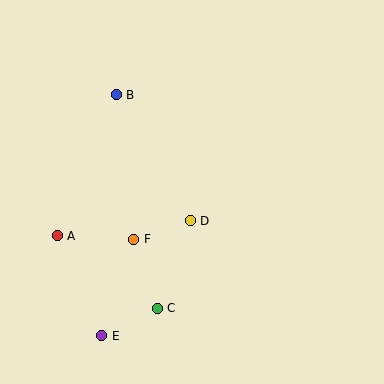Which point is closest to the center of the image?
Point D at (190, 221) is closest to the center.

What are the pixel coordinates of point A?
Point A is at (57, 236).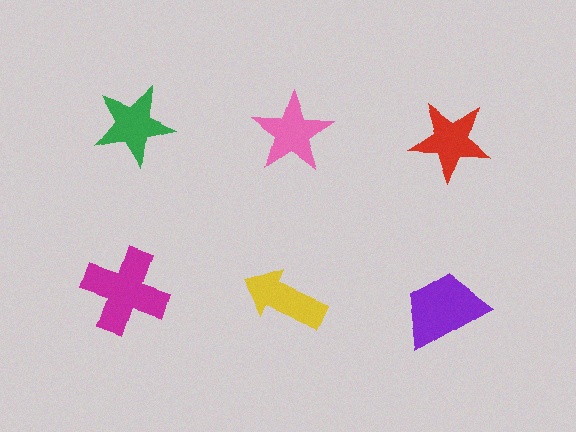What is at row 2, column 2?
A yellow arrow.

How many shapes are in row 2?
3 shapes.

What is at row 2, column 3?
A purple trapezoid.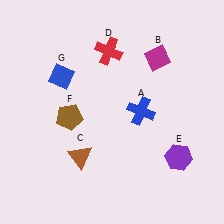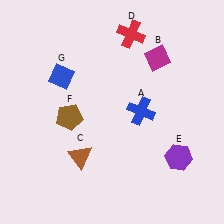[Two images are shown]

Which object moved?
The red cross (D) moved right.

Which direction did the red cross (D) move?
The red cross (D) moved right.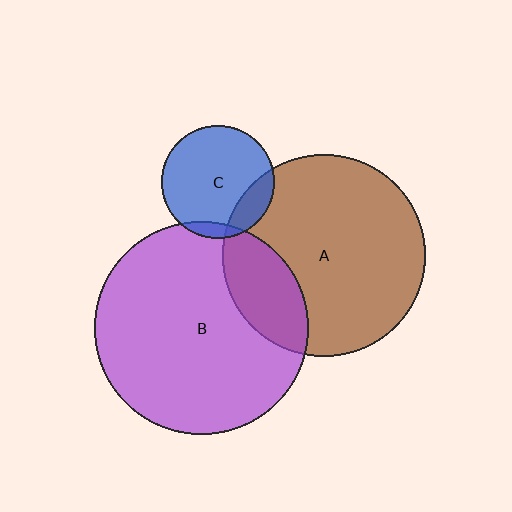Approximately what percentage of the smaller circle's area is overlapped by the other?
Approximately 15%.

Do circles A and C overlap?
Yes.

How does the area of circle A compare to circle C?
Approximately 3.2 times.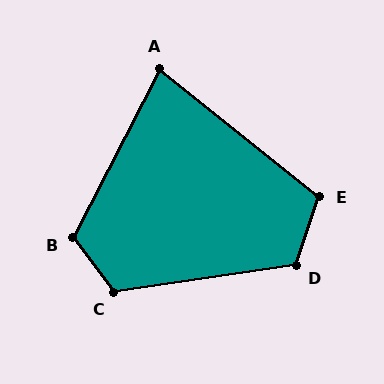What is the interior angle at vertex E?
Approximately 110 degrees (obtuse).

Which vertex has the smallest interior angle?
A, at approximately 78 degrees.